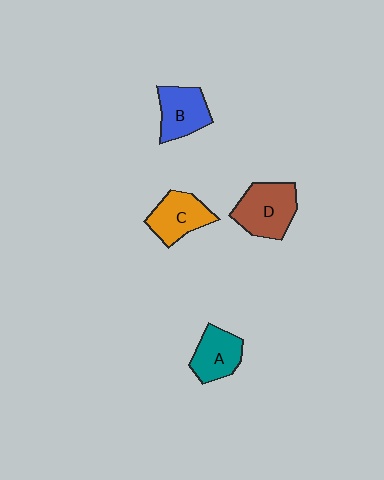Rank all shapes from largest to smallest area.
From largest to smallest: D (brown), C (orange), B (blue), A (teal).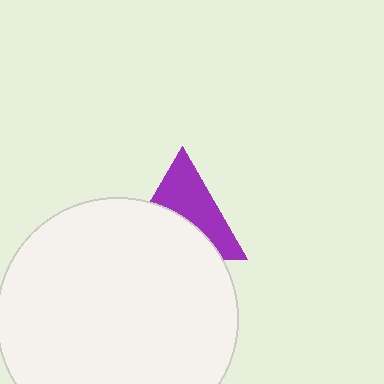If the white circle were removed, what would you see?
You would see the complete purple triangle.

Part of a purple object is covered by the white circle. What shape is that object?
It is a triangle.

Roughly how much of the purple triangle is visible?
About half of it is visible (roughly 51%).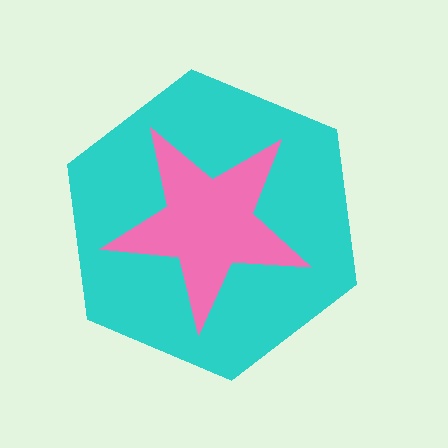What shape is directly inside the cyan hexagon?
The pink star.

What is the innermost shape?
The pink star.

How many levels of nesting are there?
2.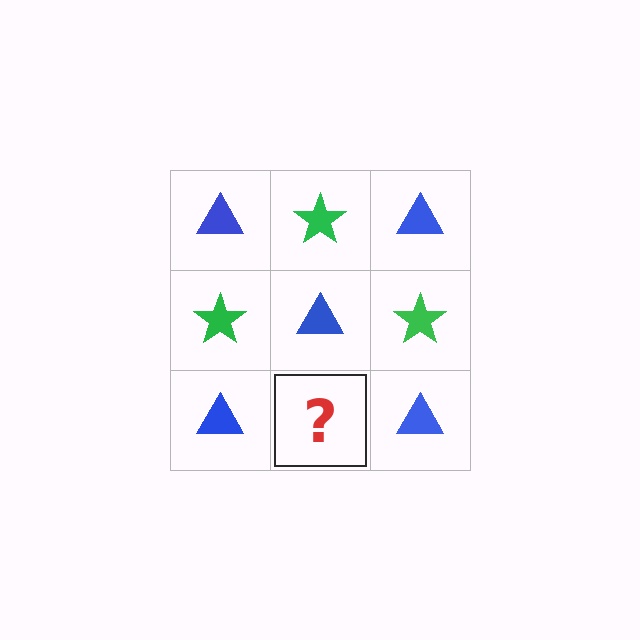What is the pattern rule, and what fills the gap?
The rule is that it alternates blue triangle and green star in a checkerboard pattern. The gap should be filled with a green star.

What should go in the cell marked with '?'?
The missing cell should contain a green star.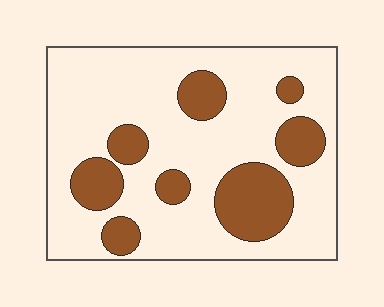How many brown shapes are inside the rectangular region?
8.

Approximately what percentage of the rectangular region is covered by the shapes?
Approximately 25%.